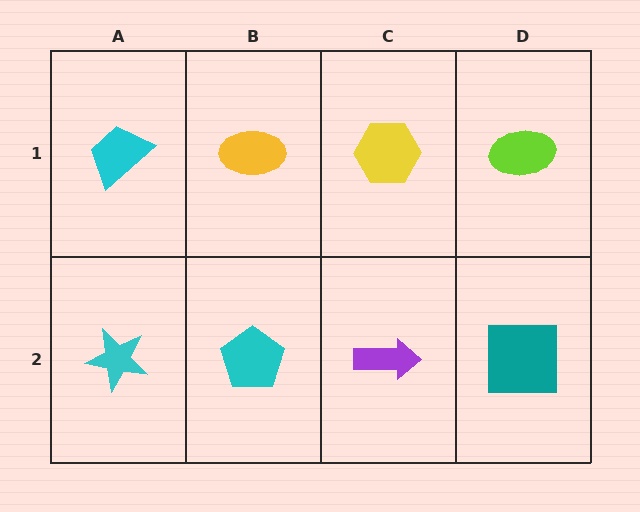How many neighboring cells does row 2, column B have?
3.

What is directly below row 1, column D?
A teal square.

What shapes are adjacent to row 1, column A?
A cyan star (row 2, column A), a yellow ellipse (row 1, column B).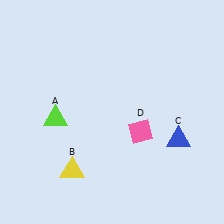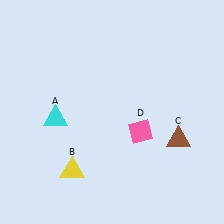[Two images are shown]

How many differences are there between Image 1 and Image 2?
There are 2 differences between the two images.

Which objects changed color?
A changed from lime to cyan. C changed from blue to brown.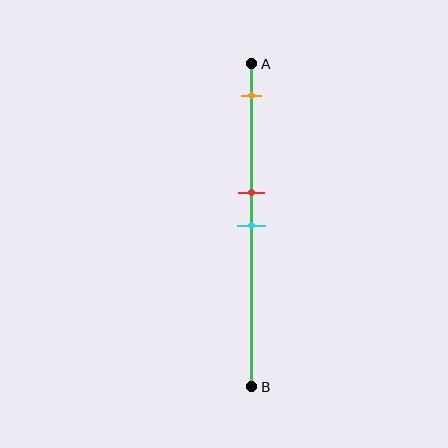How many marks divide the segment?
There are 3 marks dividing the segment.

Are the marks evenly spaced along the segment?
No, the marks are not evenly spaced.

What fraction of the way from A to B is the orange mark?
The orange mark is approximately 10% (0.1) of the way from A to B.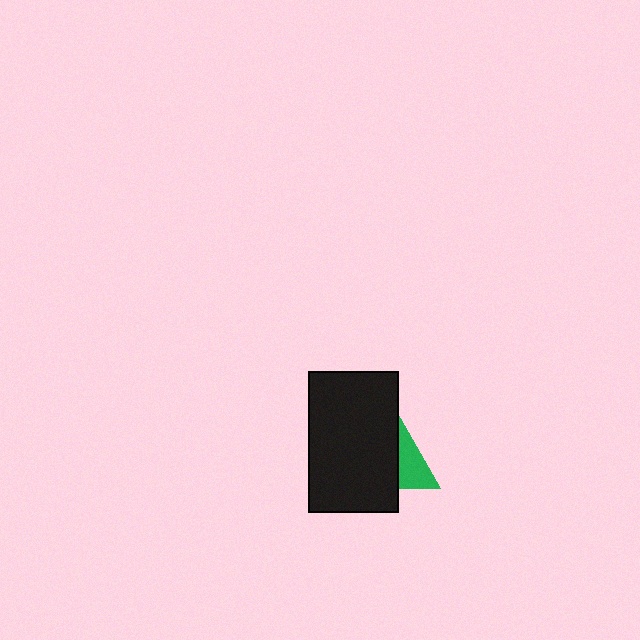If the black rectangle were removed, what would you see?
You would see the complete green triangle.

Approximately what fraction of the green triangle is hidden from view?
Roughly 56% of the green triangle is hidden behind the black rectangle.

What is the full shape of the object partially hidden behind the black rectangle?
The partially hidden object is a green triangle.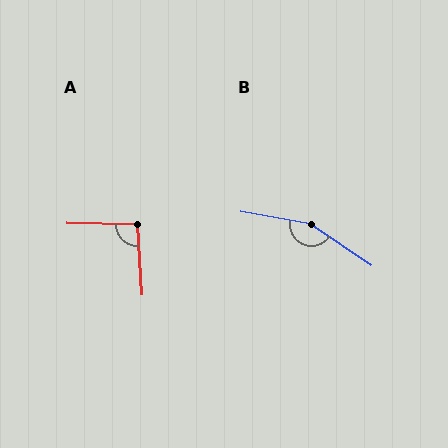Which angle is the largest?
B, at approximately 156 degrees.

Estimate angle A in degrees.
Approximately 94 degrees.